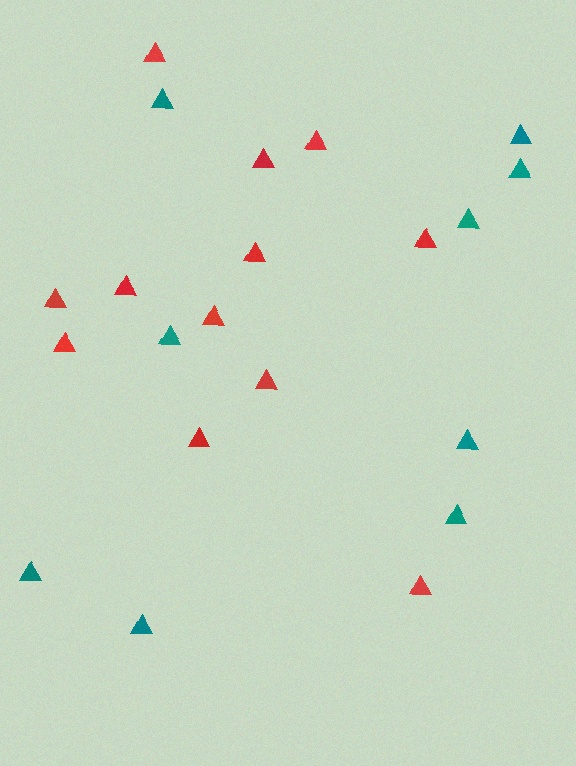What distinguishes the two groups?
There are 2 groups: one group of red triangles (12) and one group of teal triangles (9).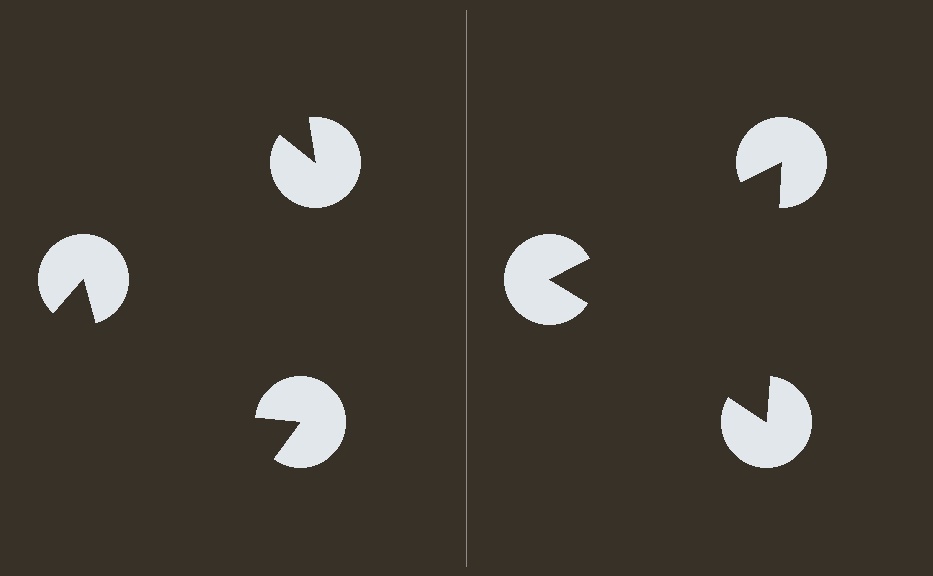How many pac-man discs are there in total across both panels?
6 — 3 on each side.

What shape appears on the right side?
An illusory triangle.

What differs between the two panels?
The pac-man discs are positioned identically on both sides; only the wedge orientations differ. On the right they align to a triangle; on the left they are misaligned.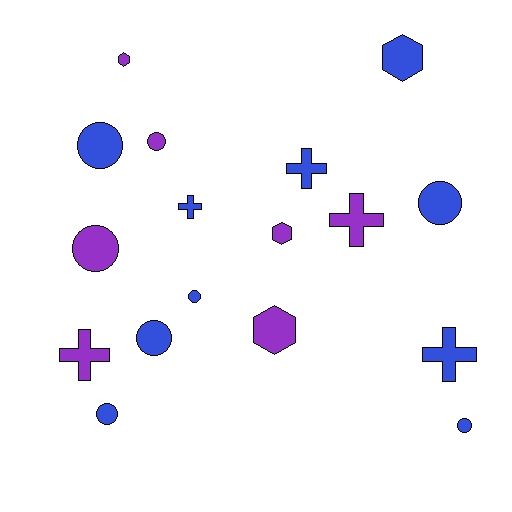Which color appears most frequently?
Blue, with 10 objects.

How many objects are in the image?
There are 17 objects.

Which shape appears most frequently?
Circle, with 8 objects.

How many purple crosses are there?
There are 2 purple crosses.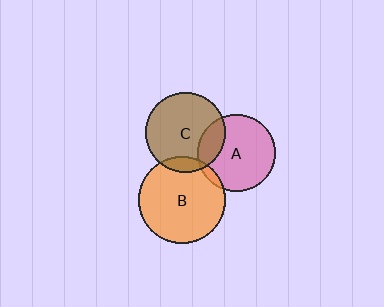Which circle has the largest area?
Circle B (orange).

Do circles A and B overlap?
Yes.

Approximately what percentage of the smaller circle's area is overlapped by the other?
Approximately 5%.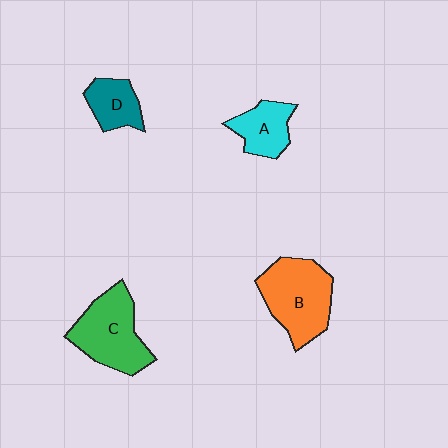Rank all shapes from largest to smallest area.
From largest to smallest: B (orange), C (green), A (cyan), D (teal).